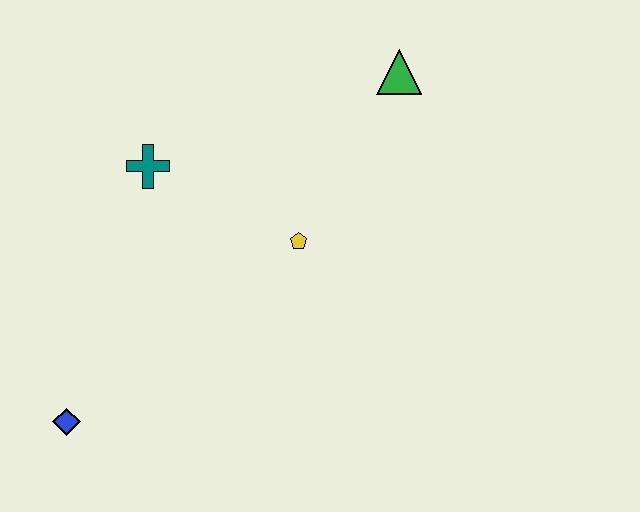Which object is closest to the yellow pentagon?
The teal cross is closest to the yellow pentagon.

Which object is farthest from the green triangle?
The blue diamond is farthest from the green triangle.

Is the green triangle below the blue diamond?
No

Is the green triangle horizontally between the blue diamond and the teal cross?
No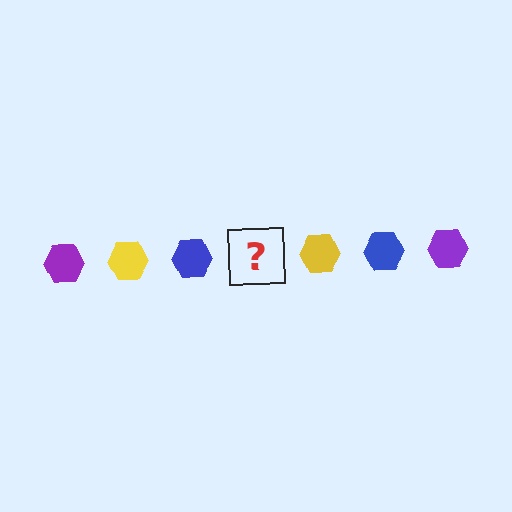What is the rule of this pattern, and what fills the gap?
The rule is that the pattern cycles through purple, yellow, blue hexagons. The gap should be filled with a purple hexagon.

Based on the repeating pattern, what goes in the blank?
The blank should be a purple hexagon.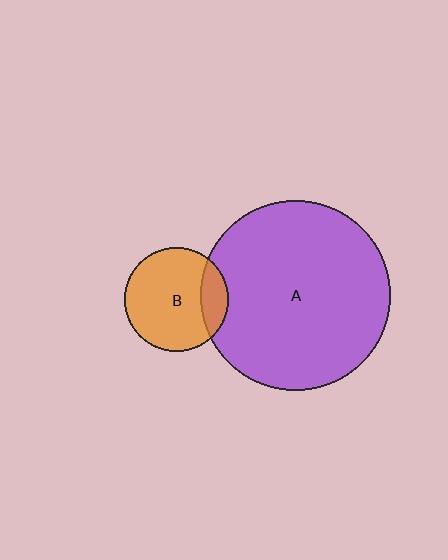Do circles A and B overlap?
Yes.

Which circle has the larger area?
Circle A (purple).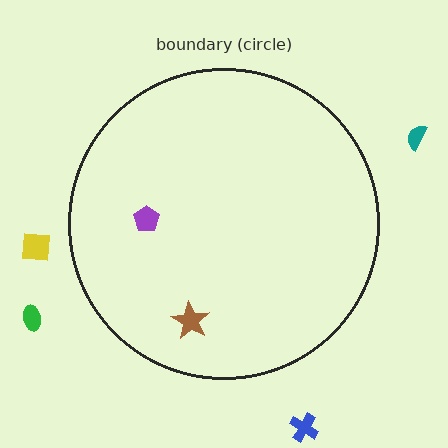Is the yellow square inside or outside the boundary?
Outside.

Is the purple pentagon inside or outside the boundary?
Inside.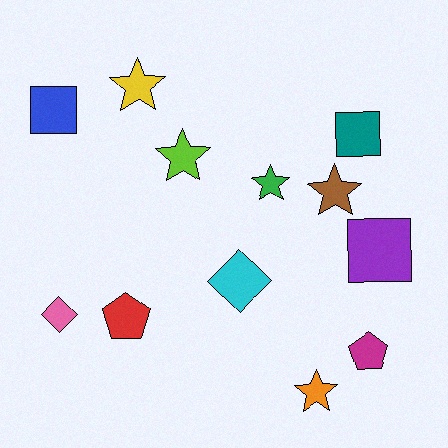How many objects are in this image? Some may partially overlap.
There are 12 objects.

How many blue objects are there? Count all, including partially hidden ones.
There is 1 blue object.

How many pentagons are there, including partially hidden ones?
There are 2 pentagons.